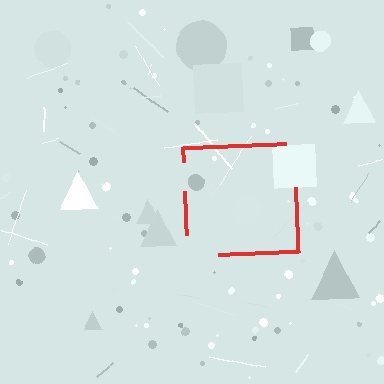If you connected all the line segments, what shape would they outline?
They would outline a square.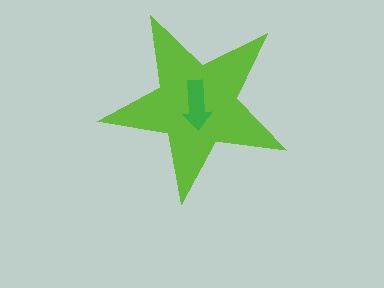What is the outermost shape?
The lime star.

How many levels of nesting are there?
2.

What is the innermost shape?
The green arrow.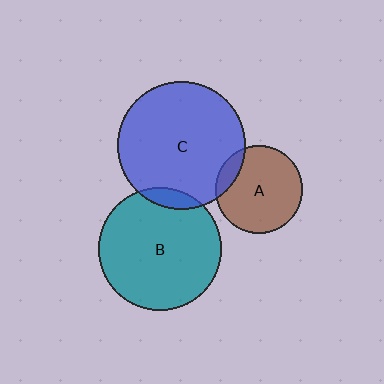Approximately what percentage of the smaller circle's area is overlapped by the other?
Approximately 5%.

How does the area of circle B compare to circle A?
Approximately 2.0 times.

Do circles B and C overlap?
Yes.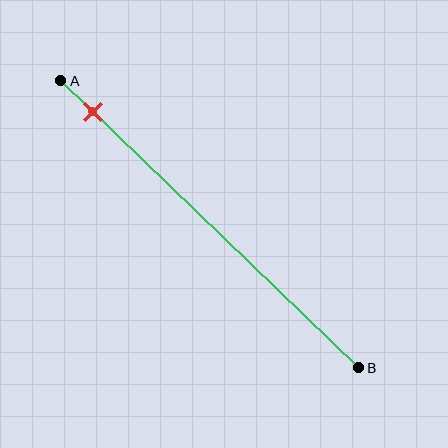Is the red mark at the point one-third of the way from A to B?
No, the mark is at about 10% from A, not at the 33% one-third point.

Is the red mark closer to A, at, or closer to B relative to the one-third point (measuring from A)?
The red mark is closer to point A than the one-third point of segment AB.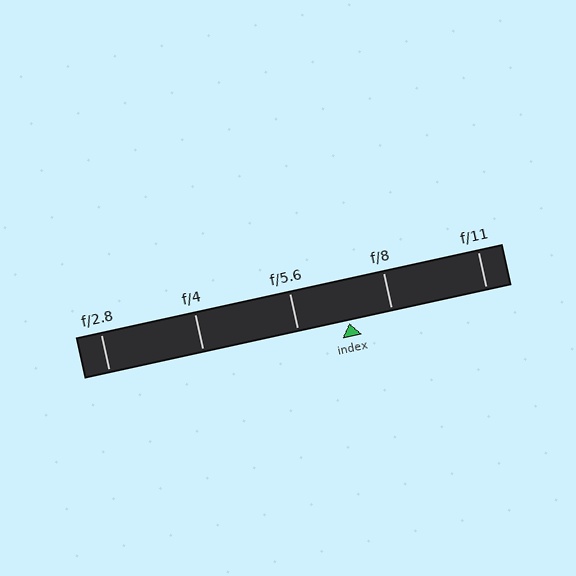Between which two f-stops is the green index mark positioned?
The index mark is between f/5.6 and f/8.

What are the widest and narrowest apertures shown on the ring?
The widest aperture shown is f/2.8 and the narrowest is f/11.